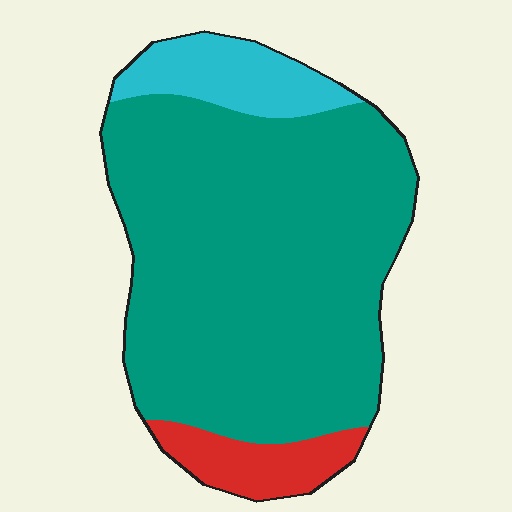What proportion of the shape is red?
Red takes up about one tenth (1/10) of the shape.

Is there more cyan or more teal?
Teal.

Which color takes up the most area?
Teal, at roughly 80%.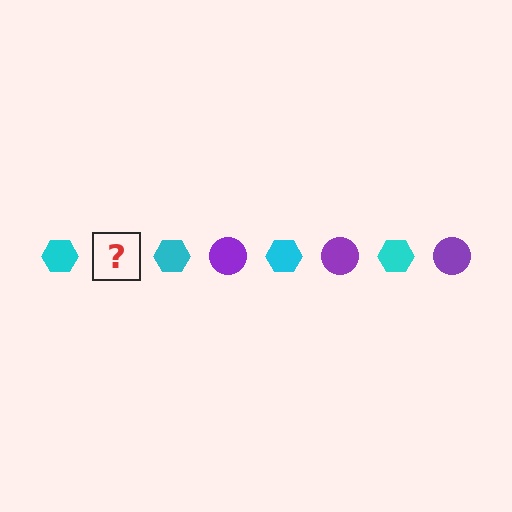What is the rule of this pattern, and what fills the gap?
The rule is that the pattern alternates between cyan hexagon and purple circle. The gap should be filled with a purple circle.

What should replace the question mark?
The question mark should be replaced with a purple circle.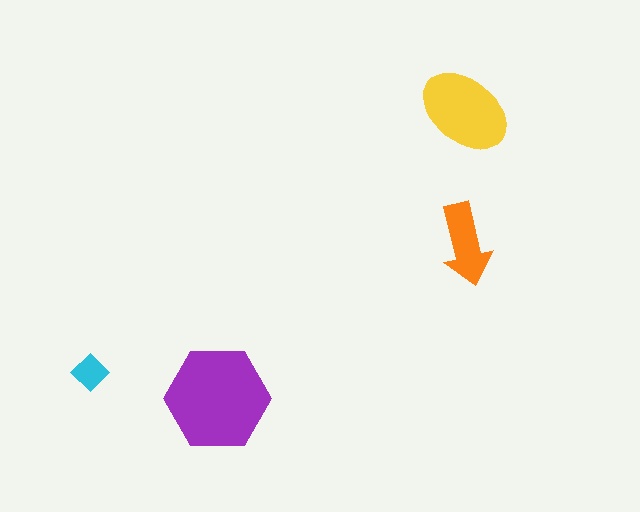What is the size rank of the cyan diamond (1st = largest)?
4th.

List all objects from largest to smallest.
The purple hexagon, the yellow ellipse, the orange arrow, the cyan diamond.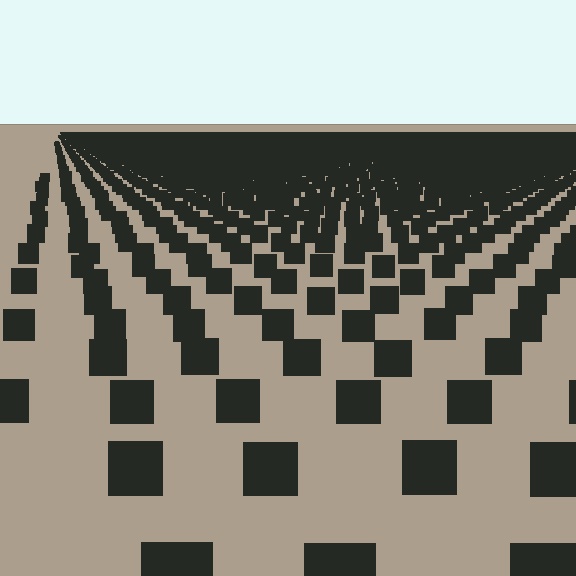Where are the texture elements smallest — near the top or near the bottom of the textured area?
Near the top.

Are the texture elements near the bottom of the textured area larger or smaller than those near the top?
Larger. Near the bottom, elements are closer to the viewer and appear at a bigger on-screen size.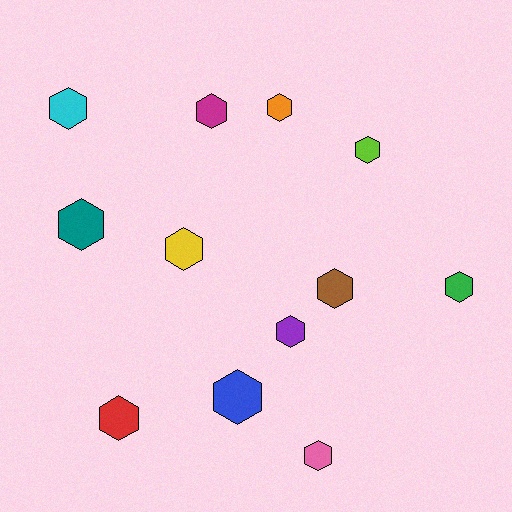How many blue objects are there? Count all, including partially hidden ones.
There is 1 blue object.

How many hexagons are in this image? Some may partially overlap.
There are 12 hexagons.